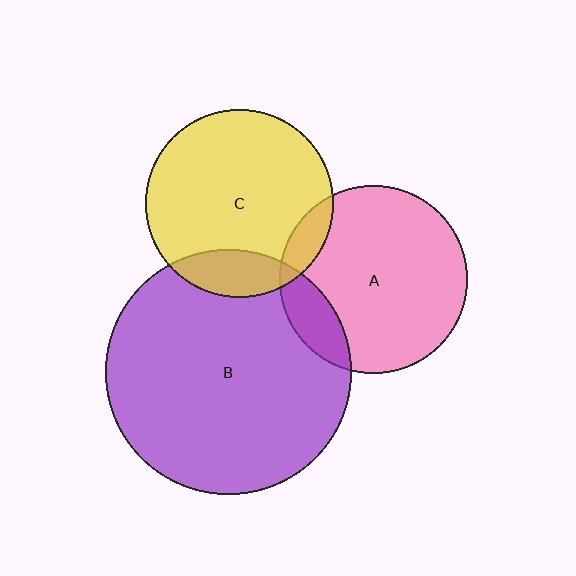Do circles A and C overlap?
Yes.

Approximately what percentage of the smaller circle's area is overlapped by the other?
Approximately 10%.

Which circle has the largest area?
Circle B (purple).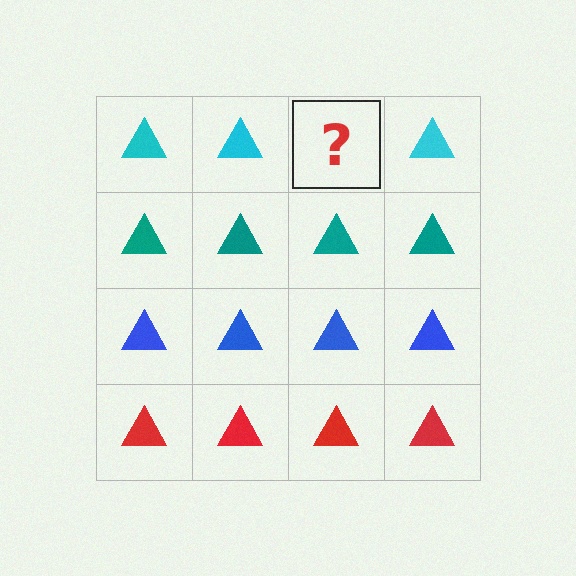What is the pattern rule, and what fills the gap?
The rule is that each row has a consistent color. The gap should be filled with a cyan triangle.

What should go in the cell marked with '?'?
The missing cell should contain a cyan triangle.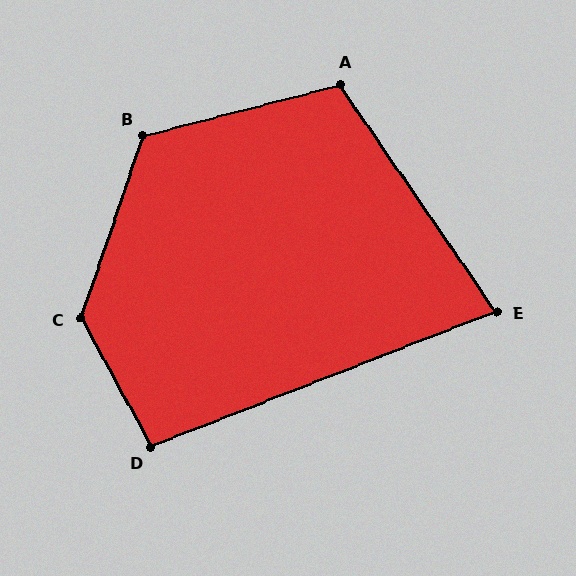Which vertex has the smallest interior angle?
E, at approximately 77 degrees.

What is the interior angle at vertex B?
Approximately 124 degrees (obtuse).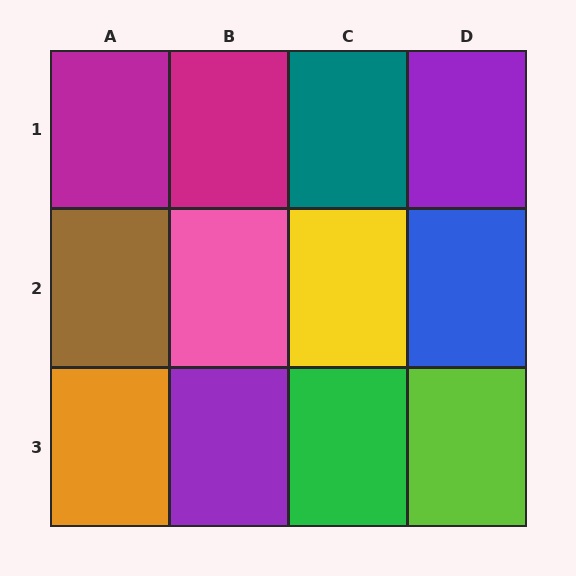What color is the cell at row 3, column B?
Purple.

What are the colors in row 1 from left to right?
Magenta, magenta, teal, purple.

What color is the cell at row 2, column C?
Yellow.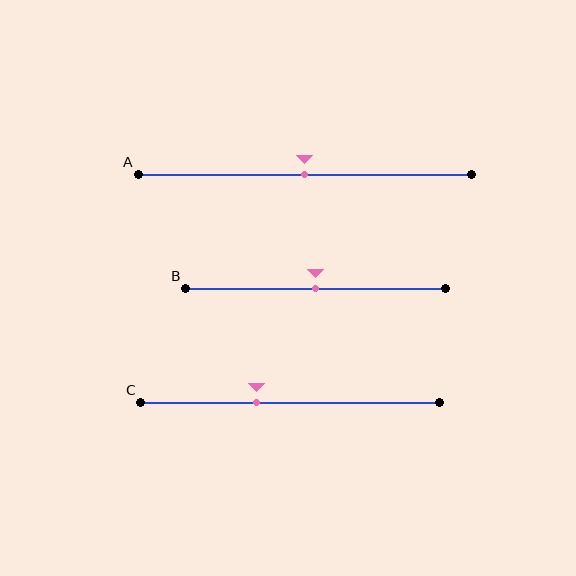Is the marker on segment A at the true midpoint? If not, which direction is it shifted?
Yes, the marker on segment A is at the true midpoint.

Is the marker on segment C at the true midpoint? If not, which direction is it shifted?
No, the marker on segment C is shifted to the left by about 11% of the segment length.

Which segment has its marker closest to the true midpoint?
Segment A has its marker closest to the true midpoint.